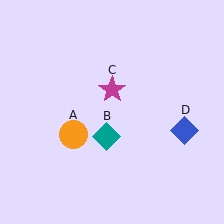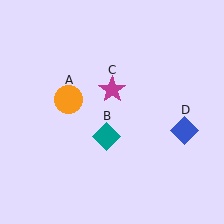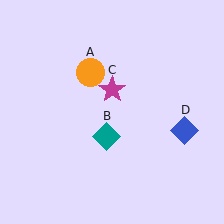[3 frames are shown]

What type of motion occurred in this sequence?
The orange circle (object A) rotated clockwise around the center of the scene.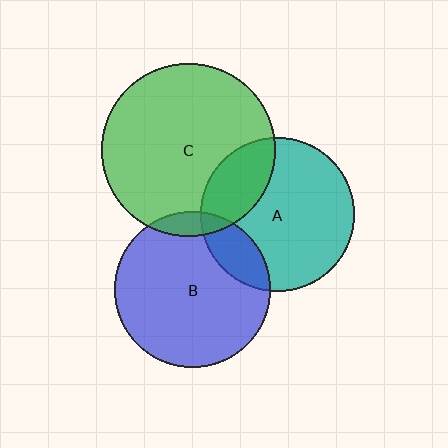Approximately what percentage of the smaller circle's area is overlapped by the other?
Approximately 15%.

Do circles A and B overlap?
Yes.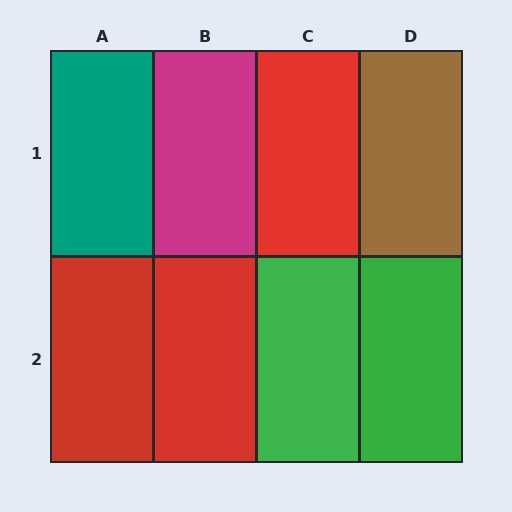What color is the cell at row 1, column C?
Red.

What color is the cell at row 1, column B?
Magenta.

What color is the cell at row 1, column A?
Teal.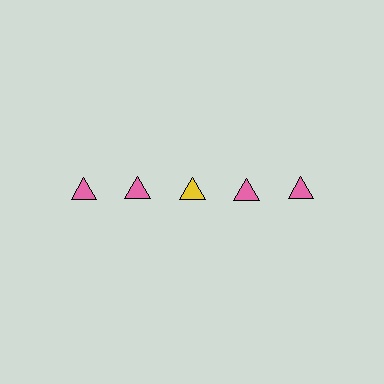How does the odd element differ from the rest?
It has a different color: yellow instead of pink.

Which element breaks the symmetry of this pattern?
The yellow triangle in the top row, center column breaks the symmetry. All other shapes are pink triangles.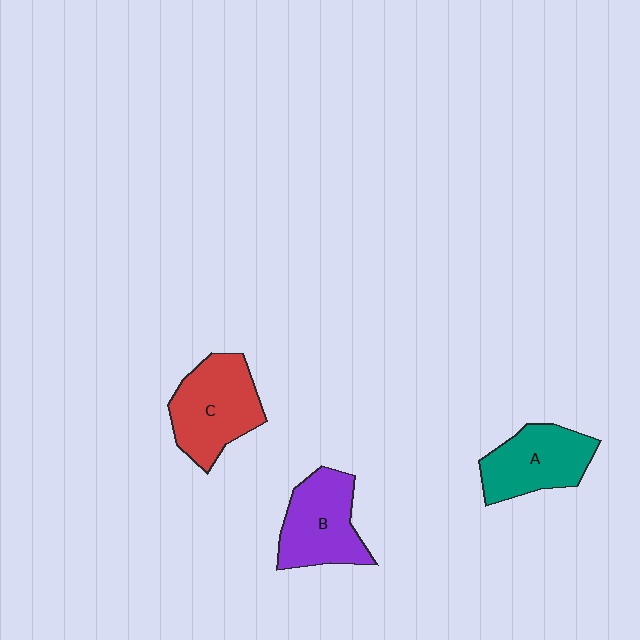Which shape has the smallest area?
Shape A (teal).